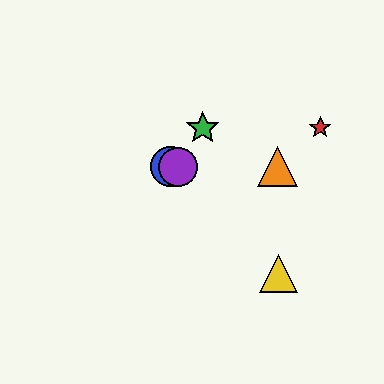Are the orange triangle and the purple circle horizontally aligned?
Yes, both are at y≈167.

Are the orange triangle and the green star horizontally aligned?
No, the orange triangle is at y≈167 and the green star is at y≈128.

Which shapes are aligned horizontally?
The blue circle, the purple circle, the orange triangle are aligned horizontally.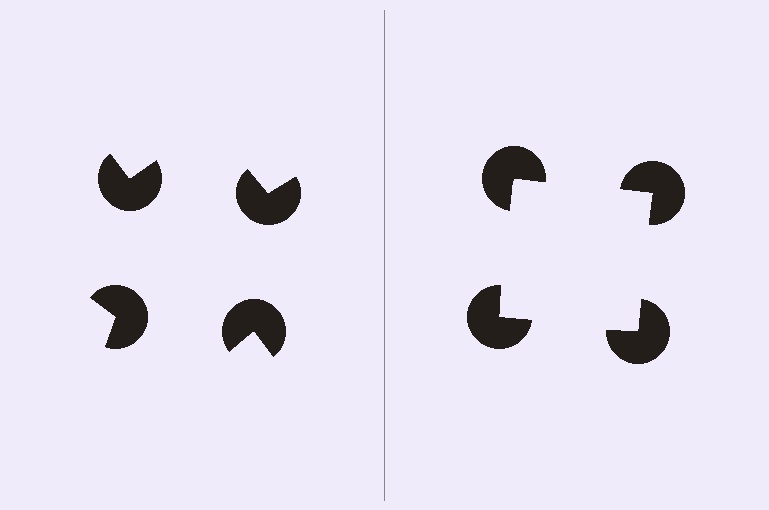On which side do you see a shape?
An illusory square appears on the right side. On the left side the wedge cuts are rotated, so no coherent shape forms.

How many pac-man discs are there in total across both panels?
8 — 4 on each side.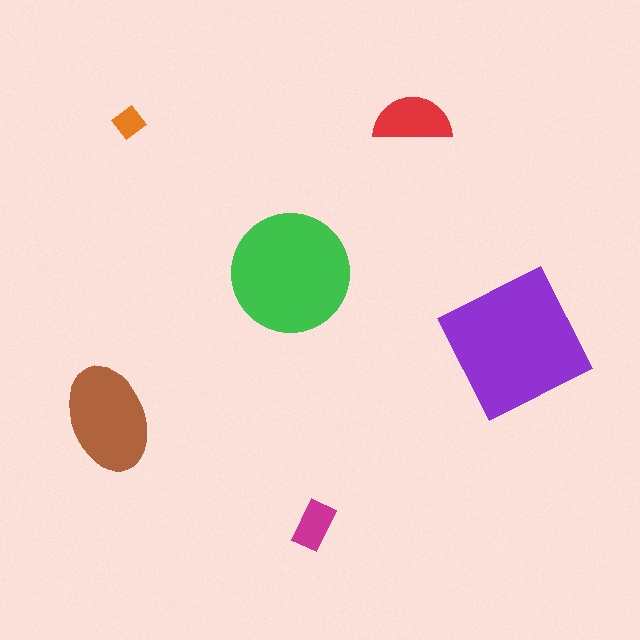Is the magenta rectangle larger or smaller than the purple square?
Smaller.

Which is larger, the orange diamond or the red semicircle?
The red semicircle.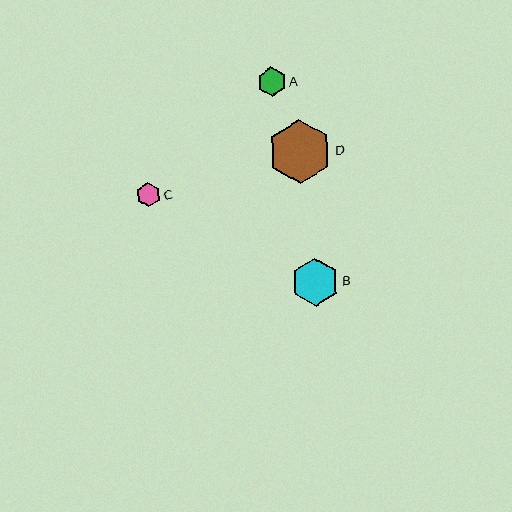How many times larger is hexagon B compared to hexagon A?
Hexagon B is approximately 1.7 times the size of hexagon A.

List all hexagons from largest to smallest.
From largest to smallest: D, B, A, C.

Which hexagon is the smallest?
Hexagon C is the smallest with a size of approximately 24 pixels.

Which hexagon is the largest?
Hexagon D is the largest with a size of approximately 63 pixels.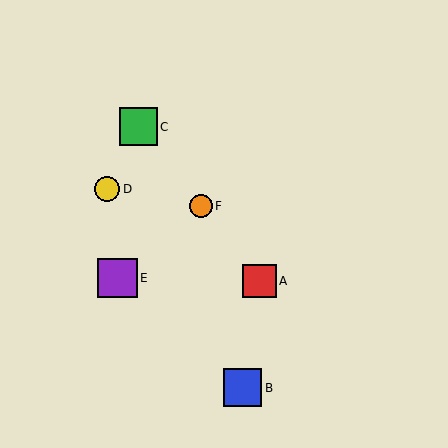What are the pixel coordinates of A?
Object A is at (260, 281).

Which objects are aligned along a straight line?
Objects A, C, F are aligned along a straight line.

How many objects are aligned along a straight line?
3 objects (A, C, F) are aligned along a straight line.